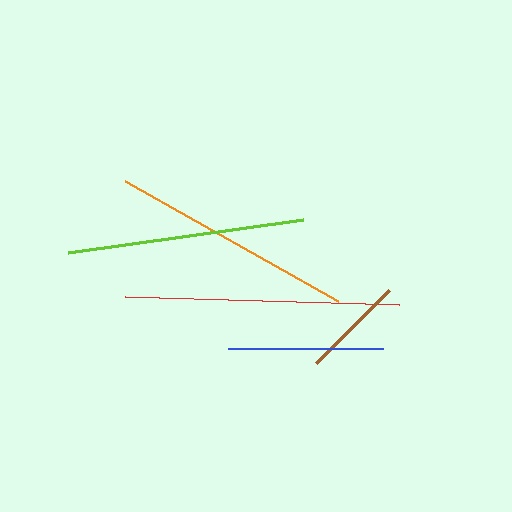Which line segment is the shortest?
The brown line is the shortest at approximately 103 pixels.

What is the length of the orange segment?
The orange segment is approximately 244 pixels long.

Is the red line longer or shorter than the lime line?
The red line is longer than the lime line.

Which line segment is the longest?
The red line is the longest at approximately 274 pixels.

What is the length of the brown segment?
The brown segment is approximately 103 pixels long.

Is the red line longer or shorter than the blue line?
The red line is longer than the blue line.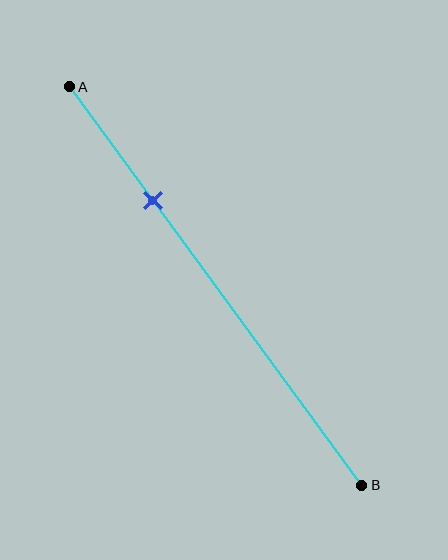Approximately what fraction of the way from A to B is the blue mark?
The blue mark is approximately 30% of the way from A to B.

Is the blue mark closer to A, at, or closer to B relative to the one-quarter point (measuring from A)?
The blue mark is closer to point B than the one-quarter point of segment AB.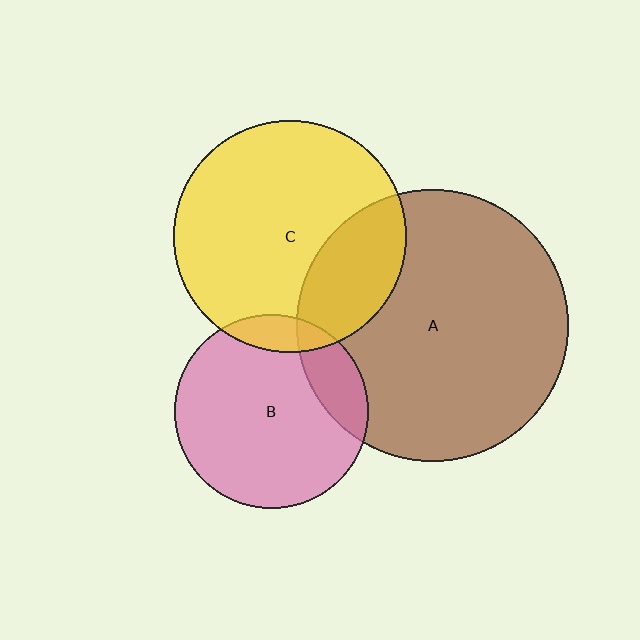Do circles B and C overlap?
Yes.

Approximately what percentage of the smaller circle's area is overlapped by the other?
Approximately 10%.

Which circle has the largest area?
Circle A (brown).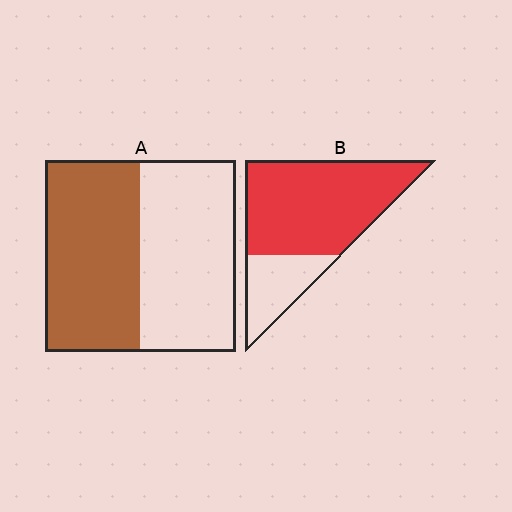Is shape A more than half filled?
Roughly half.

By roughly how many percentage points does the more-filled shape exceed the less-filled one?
By roughly 25 percentage points (B over A).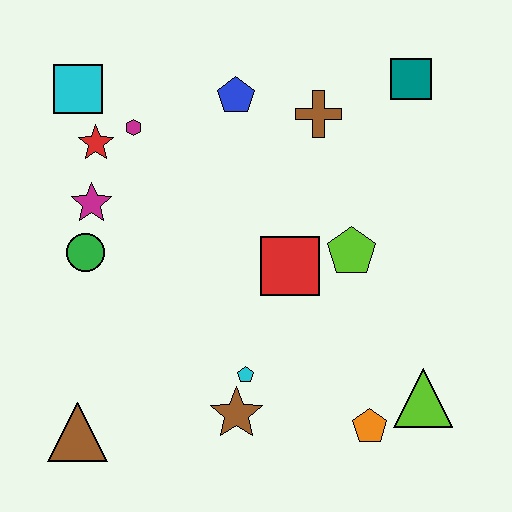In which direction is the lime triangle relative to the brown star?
The lime triangle is to the right of the brown star.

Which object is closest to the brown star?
The cyan pentagon is closest to the brown star.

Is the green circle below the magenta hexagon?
Yes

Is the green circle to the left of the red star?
Yes